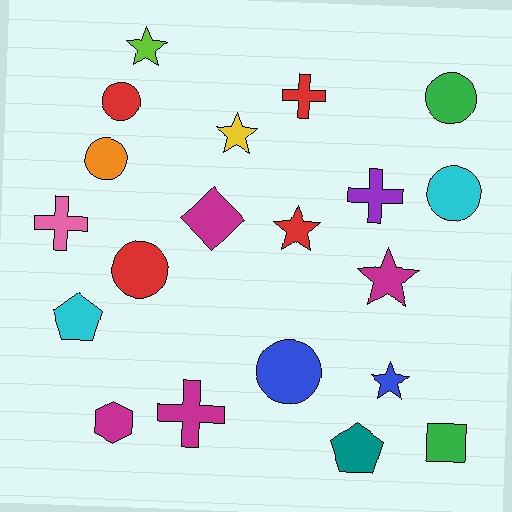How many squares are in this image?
There is 1 square.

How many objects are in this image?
There are 20 objects.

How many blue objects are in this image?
There are 2 blue objects.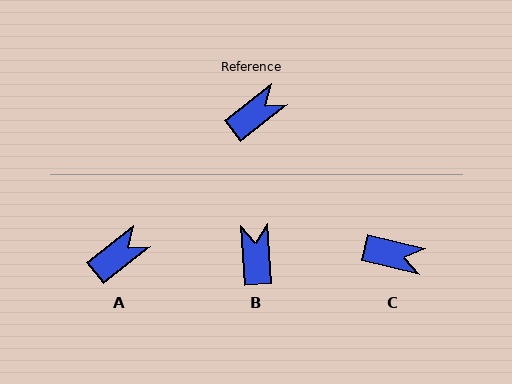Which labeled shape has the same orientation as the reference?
A.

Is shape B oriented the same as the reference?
No, it is off by about 55 degrees.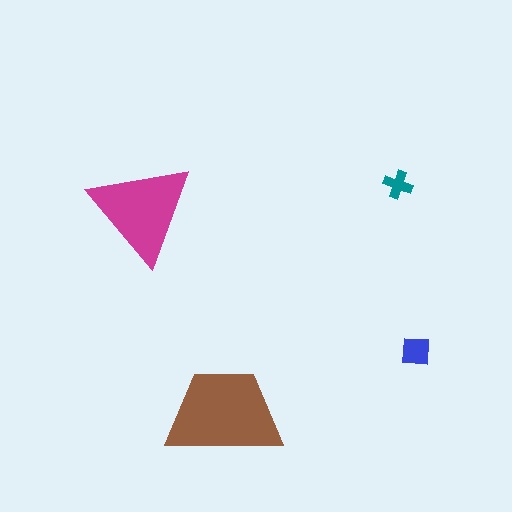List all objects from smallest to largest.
The teal cross, the blue square, the magenta triangle, the brown trapezoid.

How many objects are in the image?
There are 4 objects in the image.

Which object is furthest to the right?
The blue square is rightmost.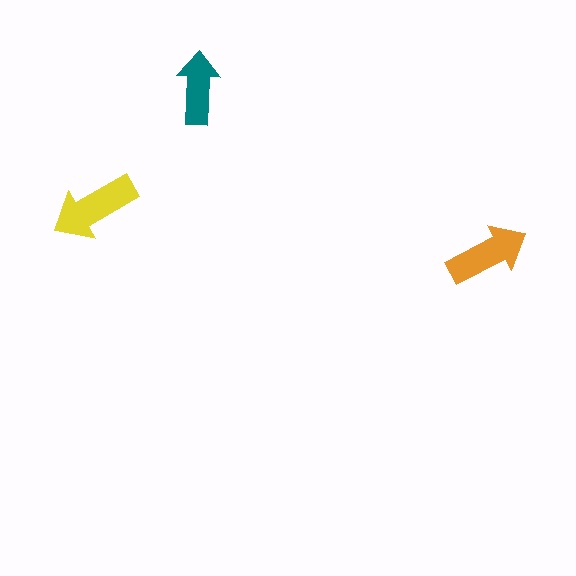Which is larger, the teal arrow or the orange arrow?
The orange one.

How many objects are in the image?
There are 3 objects in the image.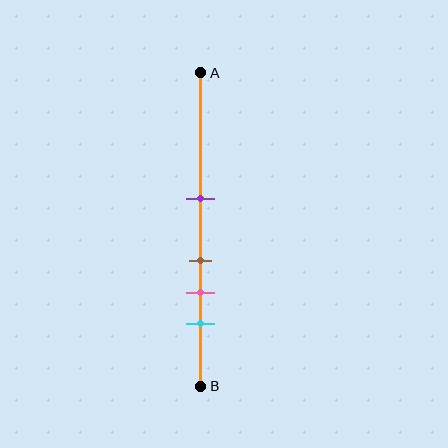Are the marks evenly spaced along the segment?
No, the marks are not evenly spaced.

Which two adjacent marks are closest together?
The brown and pink marks are the closest adjacent pair.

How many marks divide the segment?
There are 4 marks dividing the segment.